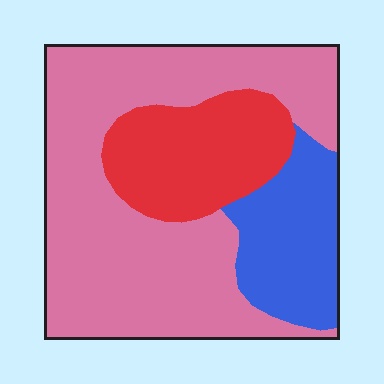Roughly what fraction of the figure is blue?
Blue covers 19% of the figure.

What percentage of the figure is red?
Red takes up less than a quarter of the figure.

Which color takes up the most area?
Pink, at roughly 60%.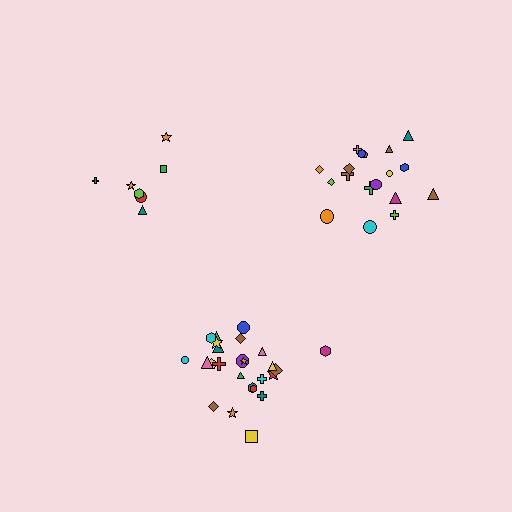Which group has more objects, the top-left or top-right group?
The top-right group.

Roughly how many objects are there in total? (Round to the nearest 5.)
Roughly 50 objects in total.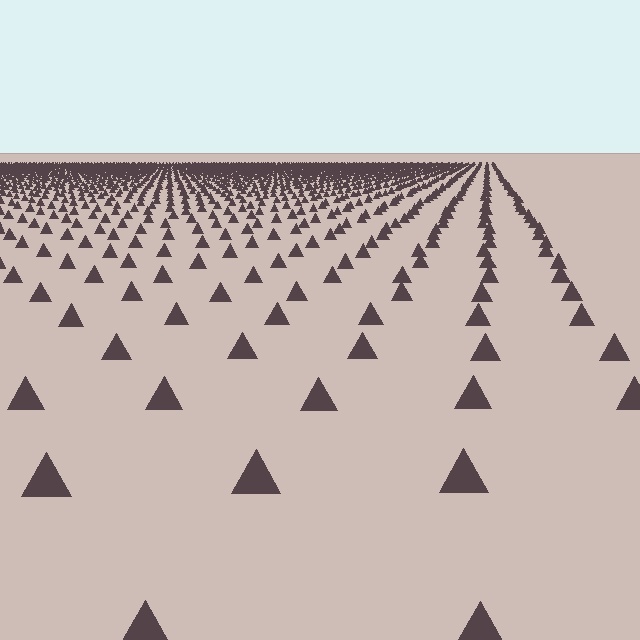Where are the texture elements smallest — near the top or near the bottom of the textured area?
Near the top.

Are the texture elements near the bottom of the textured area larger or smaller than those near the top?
Larger. Near the bottom, elements are closer to the viewer and appear at a bigger on-screen size.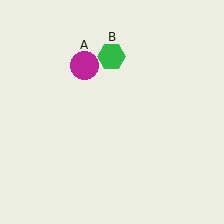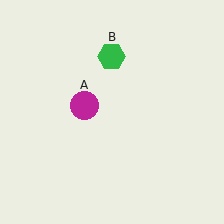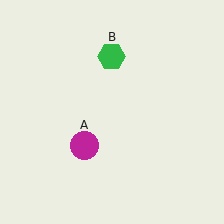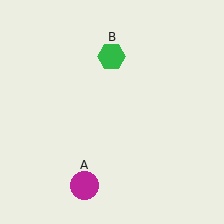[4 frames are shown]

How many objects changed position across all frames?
1 object changed position: magenta circle (object A).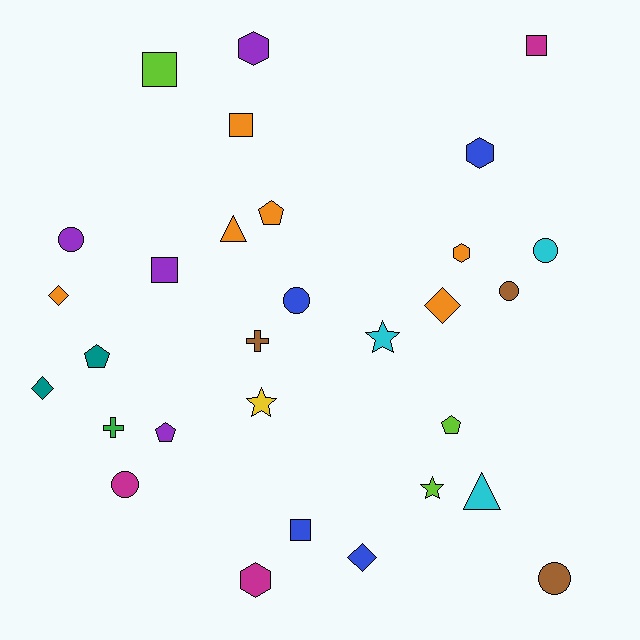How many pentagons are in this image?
There are 4 pentagons.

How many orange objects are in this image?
There are 6 orange objects.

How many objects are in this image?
There are 30 objects.